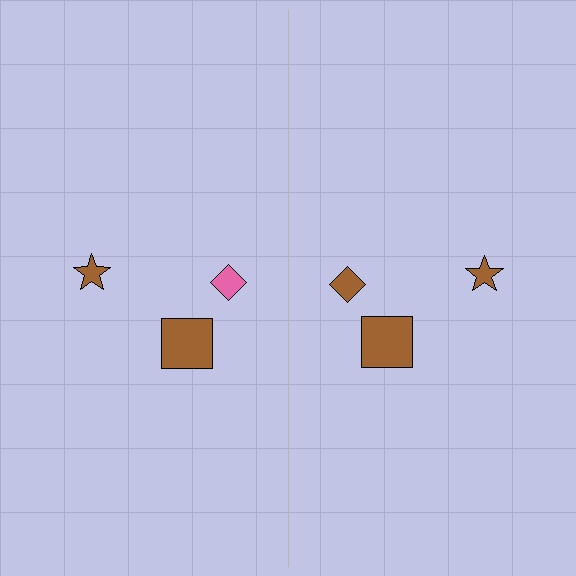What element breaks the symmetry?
The brown diamond on the right side breaks the symmetry — its mirror counterpart is pink.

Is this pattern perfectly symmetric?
No, the pattern is not perfectly symmetric. The brown diamond on the right side breaks the symmetry — its mirror counterpart is pink.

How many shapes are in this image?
There are 6 shapes in this image.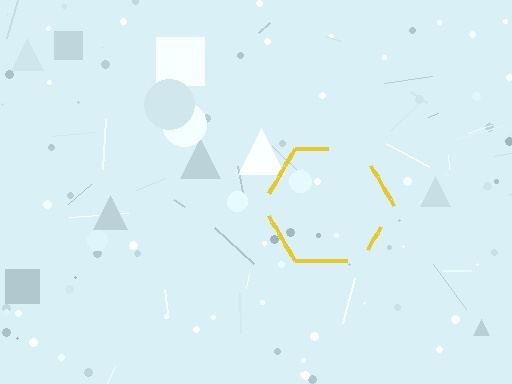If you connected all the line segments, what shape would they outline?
They would outline a hexagon.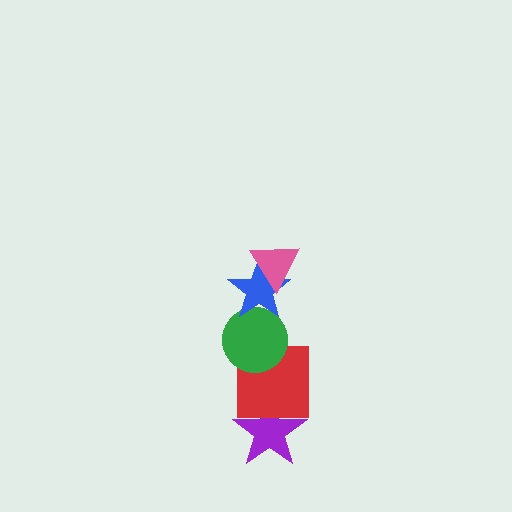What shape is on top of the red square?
The green circle is on top of the red square.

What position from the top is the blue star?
The blue star is 2nd from the top.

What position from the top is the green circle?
The green circle is 3rd from the top.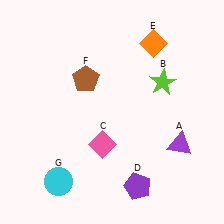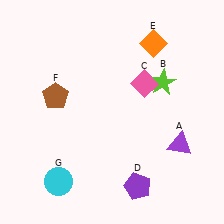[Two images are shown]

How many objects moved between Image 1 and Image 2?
2 objects moved between the two images.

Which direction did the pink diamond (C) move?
The pink diamond (C) moved up.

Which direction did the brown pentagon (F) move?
The brown pentagon (F) moved left.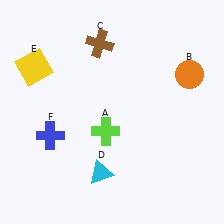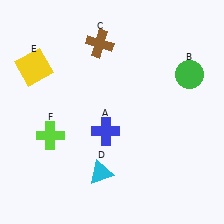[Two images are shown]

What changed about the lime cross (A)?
In Image 1, A is lime. In Image 2, it changed to blue.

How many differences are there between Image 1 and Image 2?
There are 3 differences between the two images.